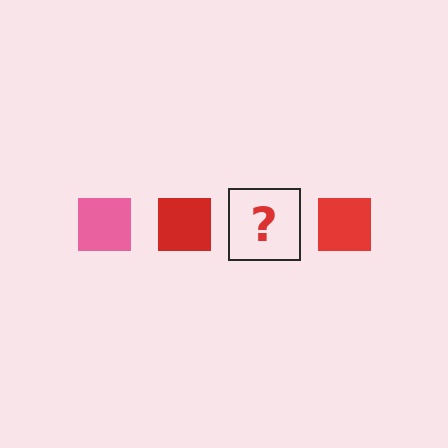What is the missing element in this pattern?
The missing element is a pink square.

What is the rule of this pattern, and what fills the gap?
The rule is that the pattern cycles through pink, red squares. The gap should be filled with a pink square.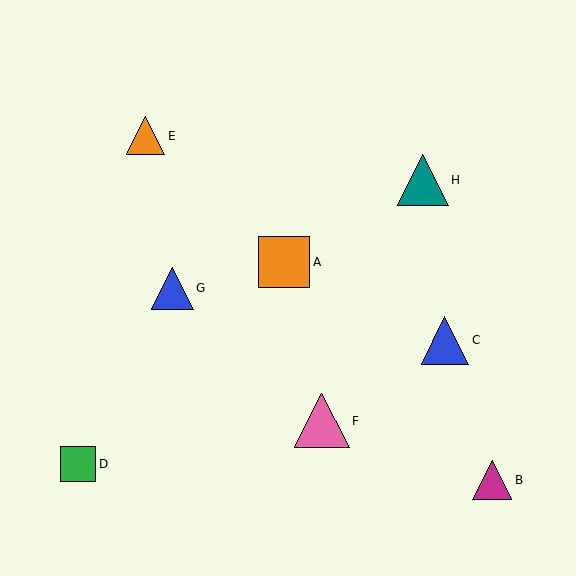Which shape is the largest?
The pink triangle (labeled F) is the largest.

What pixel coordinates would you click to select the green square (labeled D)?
Click at (78, 464) to select the green square D.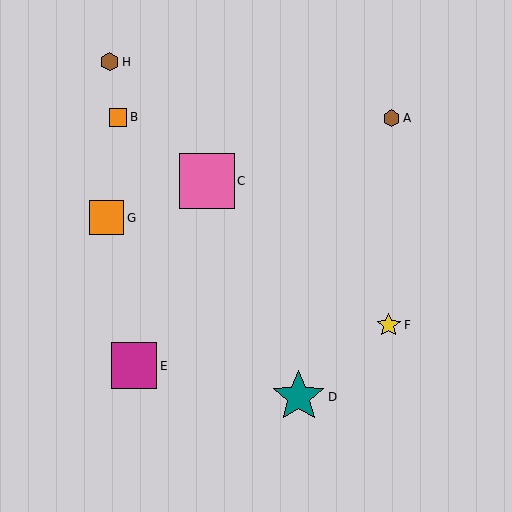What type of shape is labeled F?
Shape F is a yellow star.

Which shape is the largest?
The pink square (labeled C) is the largest.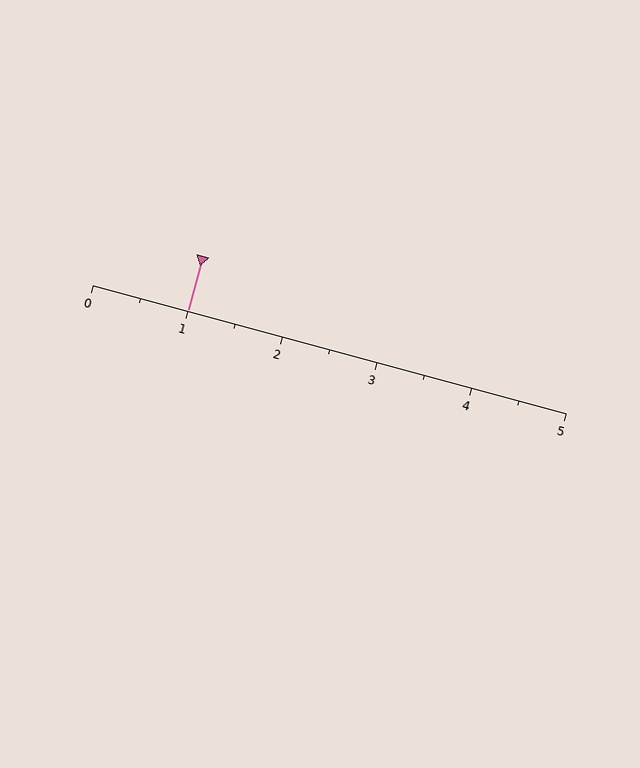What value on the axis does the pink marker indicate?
The marker indicates approximately 1.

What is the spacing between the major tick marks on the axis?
The major ticks are spaced 1 apart.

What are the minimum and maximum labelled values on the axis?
The axis runs from 0 to 5.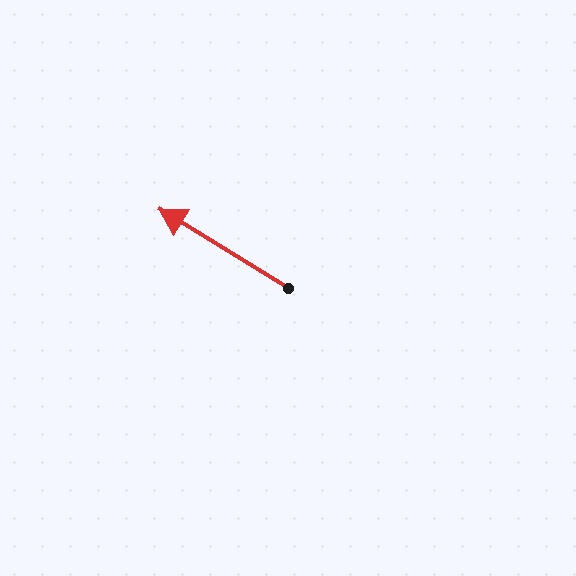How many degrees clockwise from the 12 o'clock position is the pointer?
Approximately 302 degrees.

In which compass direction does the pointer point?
Northwest.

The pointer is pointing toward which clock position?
Roughly 10 o'clock.